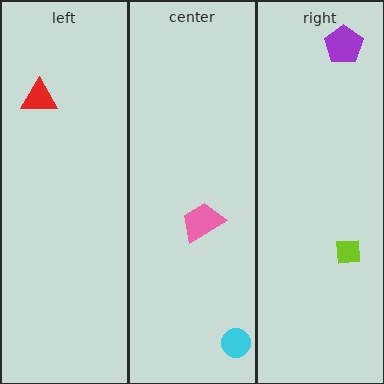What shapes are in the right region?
The purple pentagon, the lime square.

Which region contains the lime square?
The right region.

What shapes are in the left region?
The red triangle.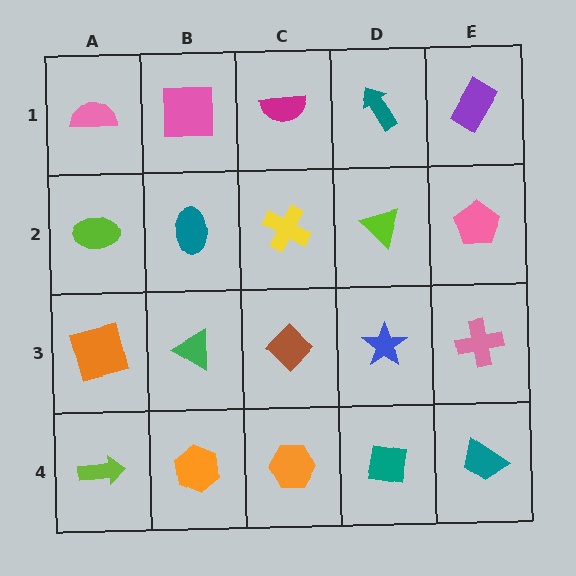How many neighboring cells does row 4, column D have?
3.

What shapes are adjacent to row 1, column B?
A teal ellipse (row 2, column B), a pink semicircle (row 1, column A), a magenta semicircle (row 1, column C).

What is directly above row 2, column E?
A purple rectangle.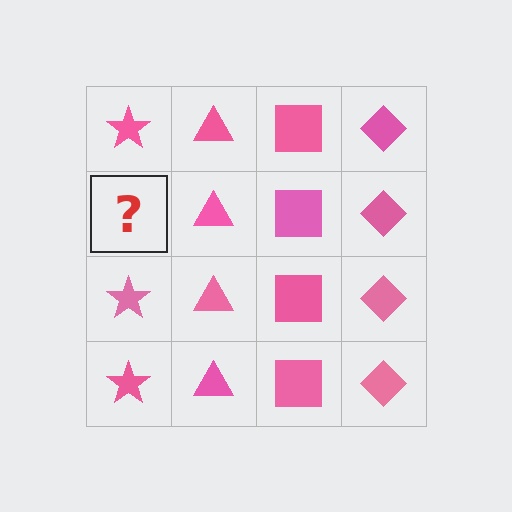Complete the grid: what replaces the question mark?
The question mark should be replaced with a pink star.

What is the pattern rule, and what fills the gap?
The rule is that each column has a consistent shape. The gap should be filled with a pink star.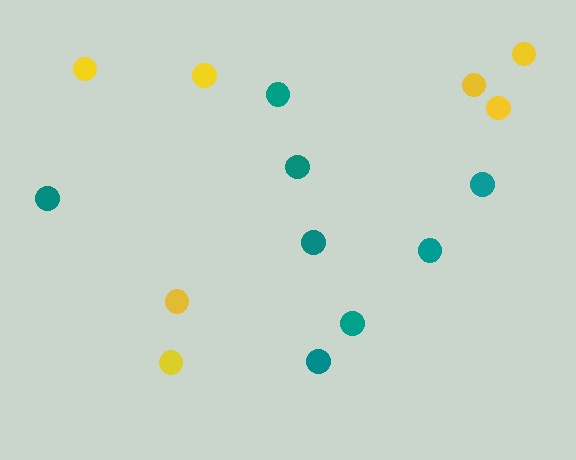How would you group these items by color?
There are 2 groups: one group of yellow circles (7) and one group of teal circles (8).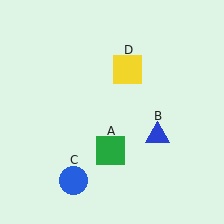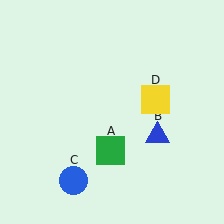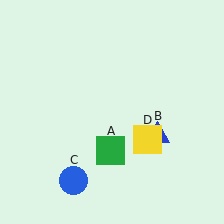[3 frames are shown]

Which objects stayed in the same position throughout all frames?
Green square (object A) and blue triangle (object B) and blue circle (object C) remained stationary.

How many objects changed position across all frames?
1 object changed position: yellow square (object D).